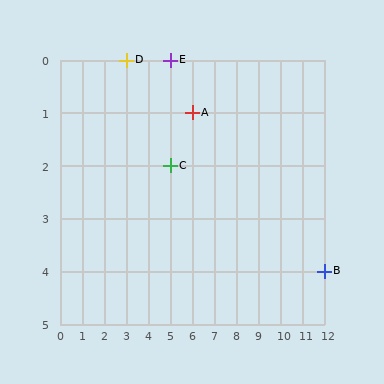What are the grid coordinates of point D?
Point D is at grid coordinates (3, 0).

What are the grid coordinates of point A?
Point A is at grid coordinates (6, 1).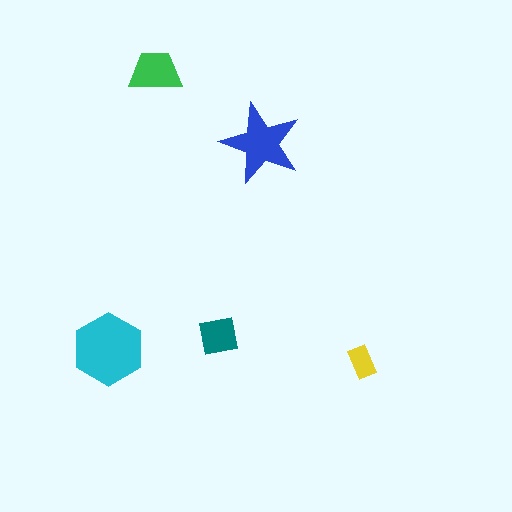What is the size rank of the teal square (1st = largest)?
4th.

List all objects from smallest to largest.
The yellow rectangle, the teal square, the green trapezoid, the blue star, the cyan hexagon.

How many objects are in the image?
There are 5 objects in the image.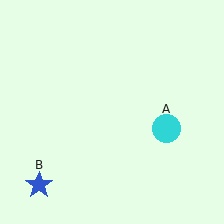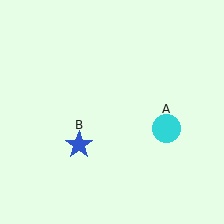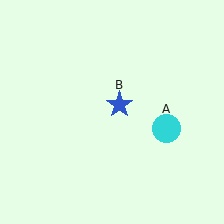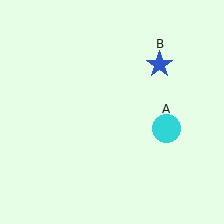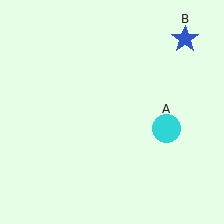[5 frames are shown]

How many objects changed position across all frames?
1 object changed position: blue star (object B).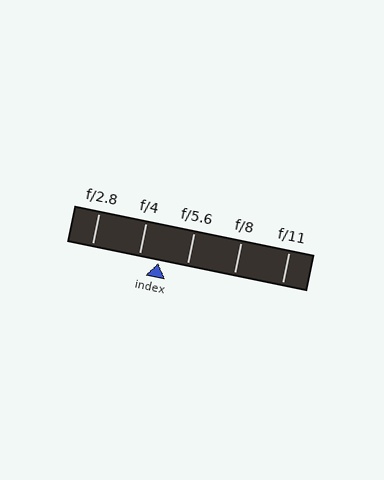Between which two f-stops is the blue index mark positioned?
The index mark is between f/4 and f/5.6.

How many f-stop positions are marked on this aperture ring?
There are 5 f-stop positions marked.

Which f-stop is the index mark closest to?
The index mark is closest to f/4.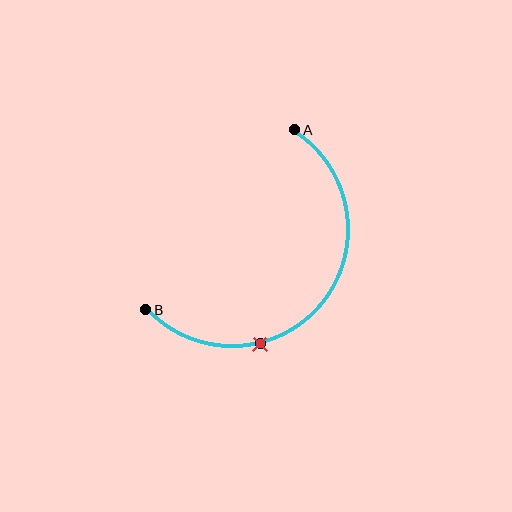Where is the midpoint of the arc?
The arc midpoint is the point on the curve farthest from the straight line joining A and B. It sits below and to the right of that line.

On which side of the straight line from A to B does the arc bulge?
The arc bulges below and to the right of the straight line connecting A and B.